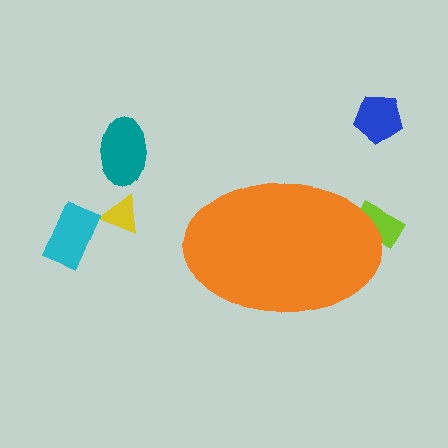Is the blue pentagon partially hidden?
No, the blue pentagon is fully visible.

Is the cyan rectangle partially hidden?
No, the cyan rectangle is fully visible.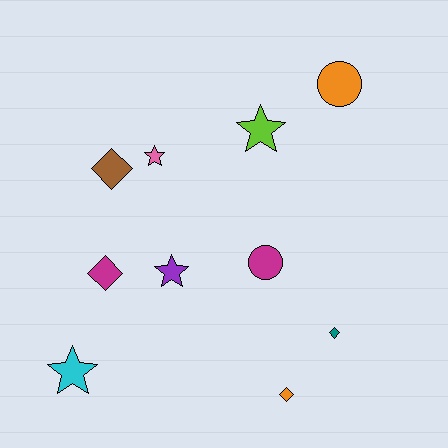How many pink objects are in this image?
There is 1 pink object.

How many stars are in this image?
There are 4 stars.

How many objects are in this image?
There are 10 objects.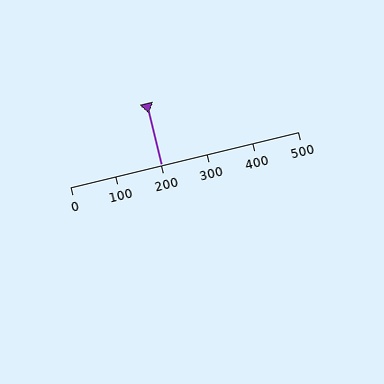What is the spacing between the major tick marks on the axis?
The major ticks are spaced 100 apart.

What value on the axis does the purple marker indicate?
The marker indicates approximately 200.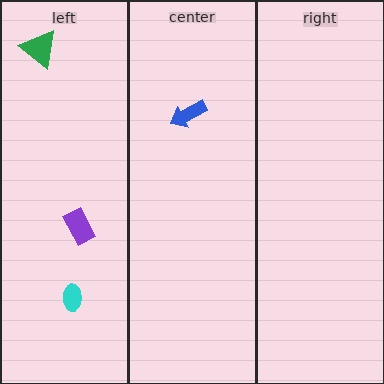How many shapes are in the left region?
3.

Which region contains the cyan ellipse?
The left region.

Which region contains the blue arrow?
The center region.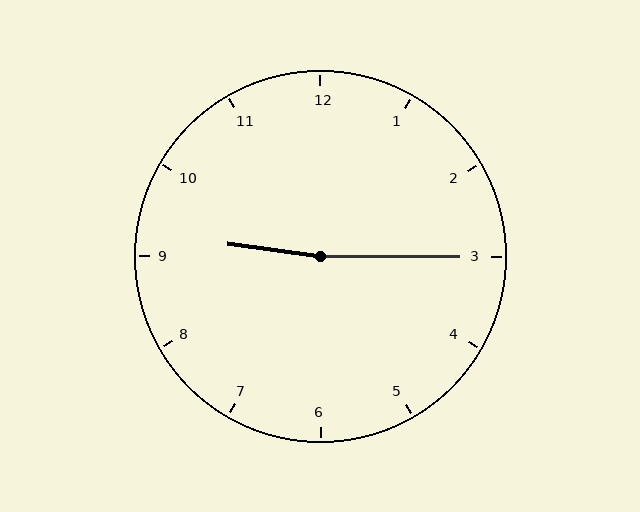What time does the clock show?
9:15.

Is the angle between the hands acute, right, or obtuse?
It is obtuse.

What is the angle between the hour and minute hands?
Approximately 172 degrees.